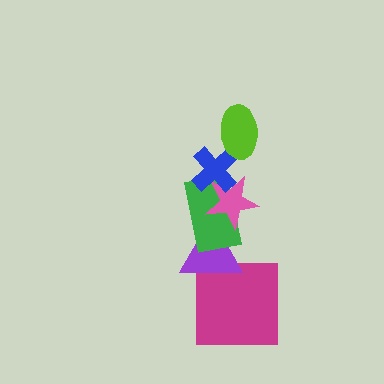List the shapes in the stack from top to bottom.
From top to bottom: the lime ellipse, the blue cross, the pink star, the green rectangle, the purple triangle, the magenta square.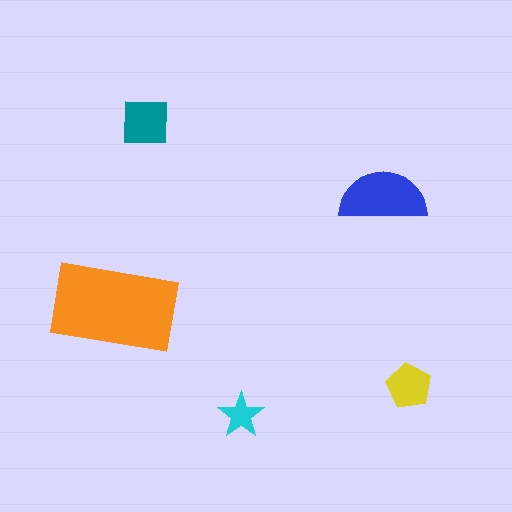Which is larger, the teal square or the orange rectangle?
The orange rectangle.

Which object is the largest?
The orange rectangle.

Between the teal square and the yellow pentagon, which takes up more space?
The teal square.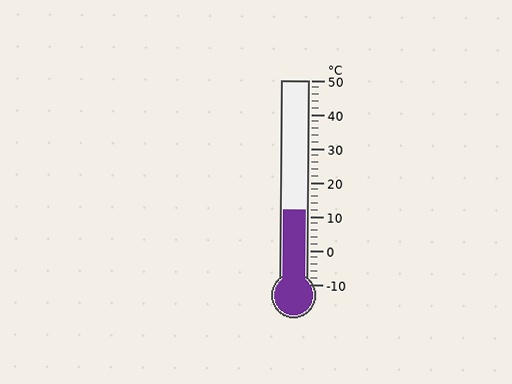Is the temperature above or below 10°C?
The temperature is above 10°C.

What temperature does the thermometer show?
The thermometer shows approximately 12°C.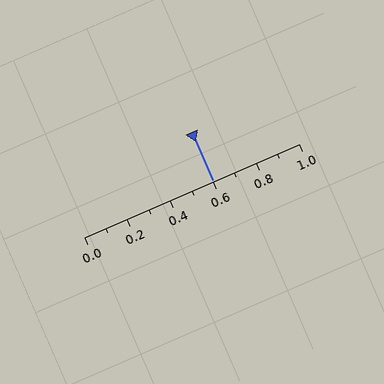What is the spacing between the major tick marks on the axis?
The major ticks are spaced 0.2 apart.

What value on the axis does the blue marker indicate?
The marker indicates approximately 0.6.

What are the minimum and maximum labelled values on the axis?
The axis runs from 0.0 to 1.0.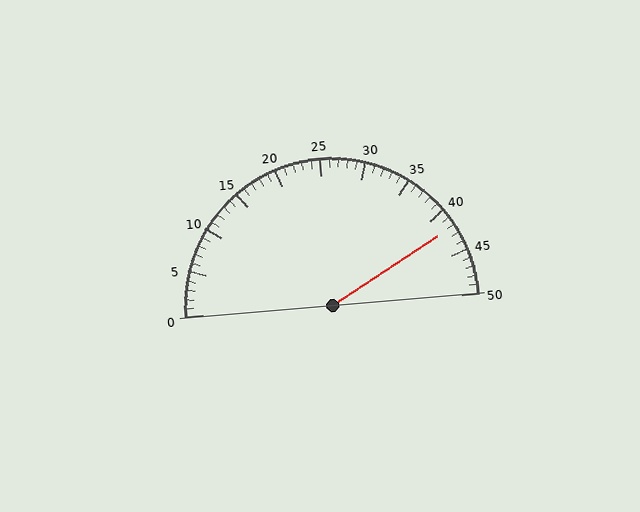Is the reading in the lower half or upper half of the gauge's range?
The reading is in the upper half of the range (0 to 50).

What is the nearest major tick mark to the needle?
The nearest major tick mark is 40.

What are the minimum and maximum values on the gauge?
The gauge ranges from 0 to 50.